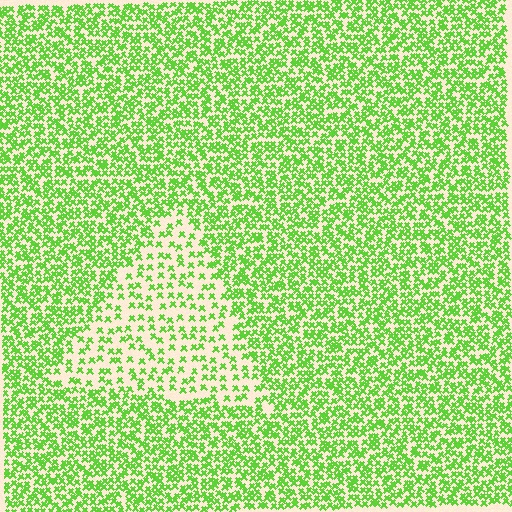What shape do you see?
I see a triangle.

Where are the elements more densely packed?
The elements are more densely packed outside the triangle boundary.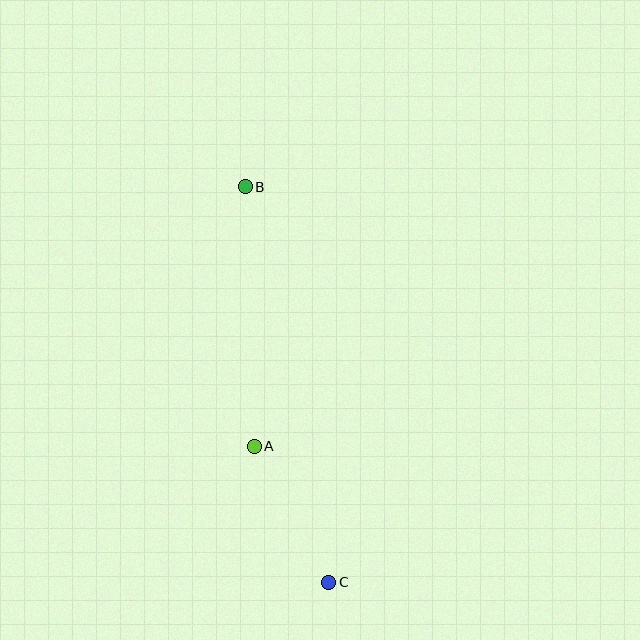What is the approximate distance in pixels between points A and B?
The distance between A and B is approximately 260 pixels.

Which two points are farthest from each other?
Points B and C are farthest from each other.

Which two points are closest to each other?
Points A and C are closest to each other.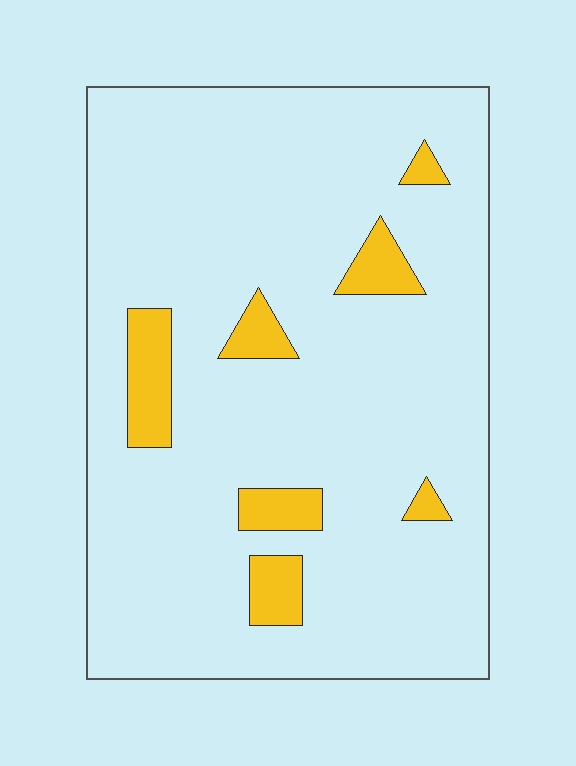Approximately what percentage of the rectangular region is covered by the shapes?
Approximately 10%.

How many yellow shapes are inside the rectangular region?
7.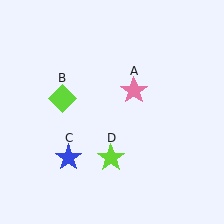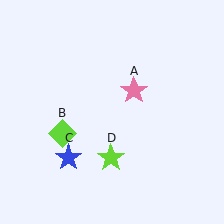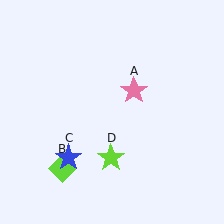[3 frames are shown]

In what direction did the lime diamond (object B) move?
The lime diamond (object B) moved down.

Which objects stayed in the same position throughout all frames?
Pink star (object A) and blue star (object C) and lime star (object D) remained stationary.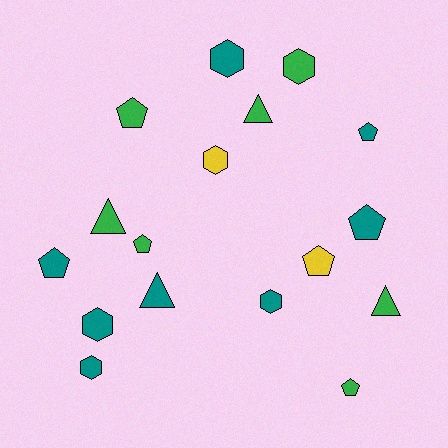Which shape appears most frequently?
Pentagon, with 7 objects.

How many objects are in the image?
There are 17 objects.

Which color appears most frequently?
Teal, with 8 objects.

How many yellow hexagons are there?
There is 1 yellow hexagon.